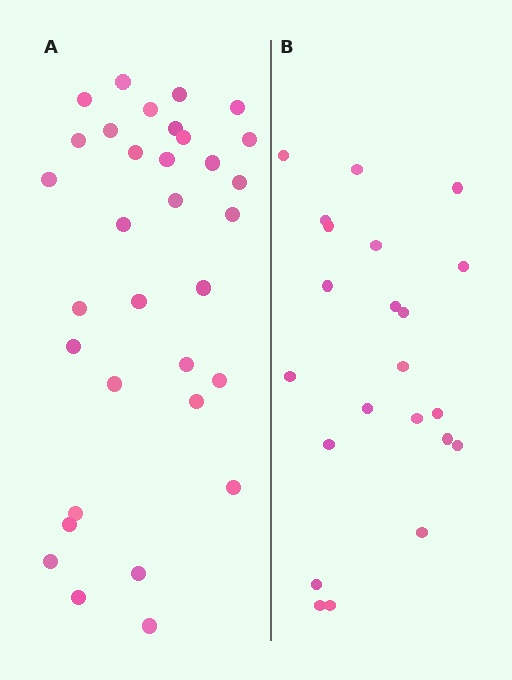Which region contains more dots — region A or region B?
Region A (the left region) has more dots.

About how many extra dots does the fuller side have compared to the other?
Region A has roughly 12 or so more dots than region B.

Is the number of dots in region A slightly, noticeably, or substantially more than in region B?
Region A has substantially more. The ratio is roughly 1.5 to 1.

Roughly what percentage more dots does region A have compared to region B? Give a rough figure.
About 50% more.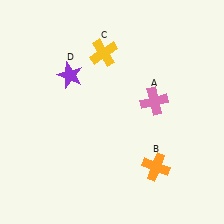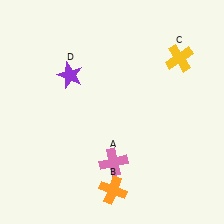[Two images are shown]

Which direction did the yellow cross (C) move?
The yellow cross (C) moved right.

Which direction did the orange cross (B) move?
The orange cross (B) moved left.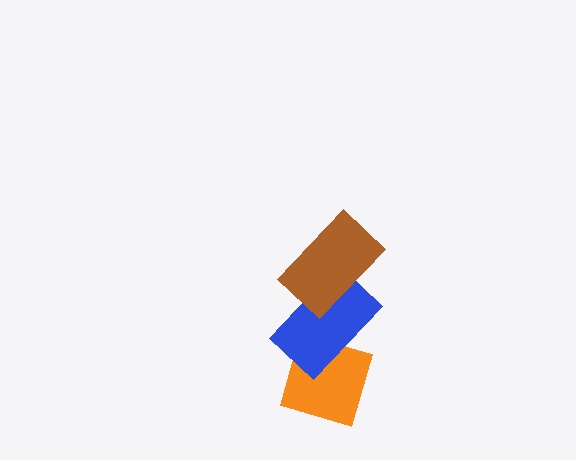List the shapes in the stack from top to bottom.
From top to bottom: the brown rectangle, the blue rectangle, the orange diamond.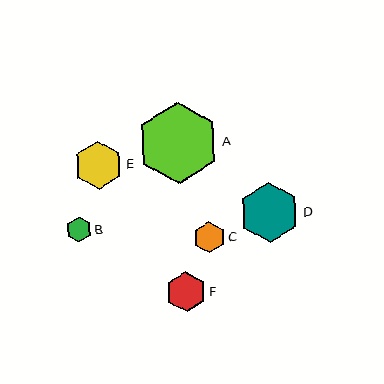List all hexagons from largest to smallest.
From largest to smallest: A, D, E, F, C, B.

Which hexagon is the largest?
Hexagon A is the largest with a size of approximately 81 pixels.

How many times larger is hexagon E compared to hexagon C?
Hexagon E is approximately 1.5 times the size of hexagon C.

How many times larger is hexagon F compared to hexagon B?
Hexagon F is approximately 1.6 times the size of hexagon B.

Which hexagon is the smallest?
Hexagon B is the smallest with a size of approximately 25 pixels.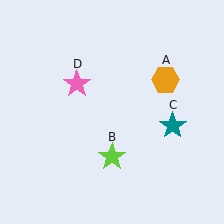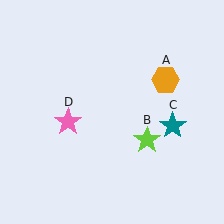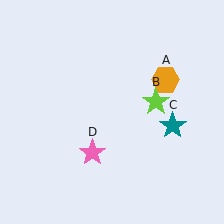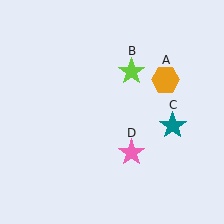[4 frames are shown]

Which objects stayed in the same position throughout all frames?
Orange hexagon (object A) and teal star (object C) remained stationary.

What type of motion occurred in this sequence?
The lime star (object B), pink star (object D) rotated counterclockwise around the center of the scene.